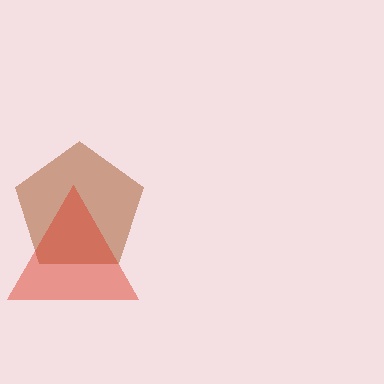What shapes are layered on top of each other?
The layered shapes are: a brown pentagon, a red triangle.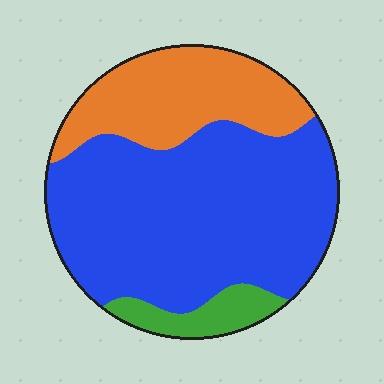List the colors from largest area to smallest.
From largest to smallest: blue, orange, green.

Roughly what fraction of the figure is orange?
Orange takes up about one quarter (1/4) of the figure.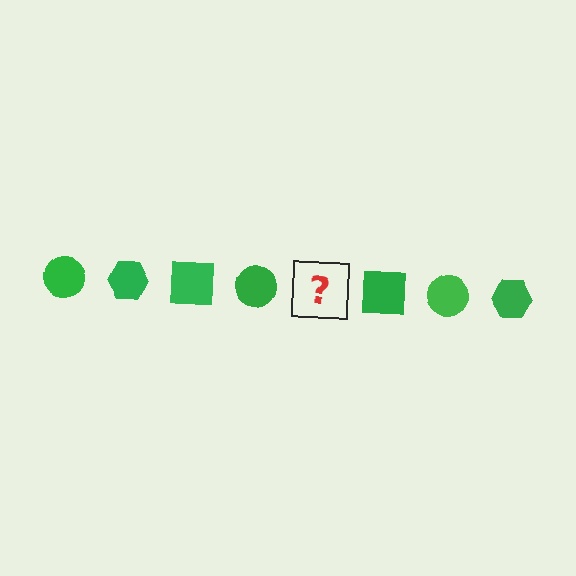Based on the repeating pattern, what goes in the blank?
The blank should be a green hexagon.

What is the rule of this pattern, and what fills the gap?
The rule is that the pattern cycles through circle, hexagon, square shapes in green. The gap should be filled with a green hexagon.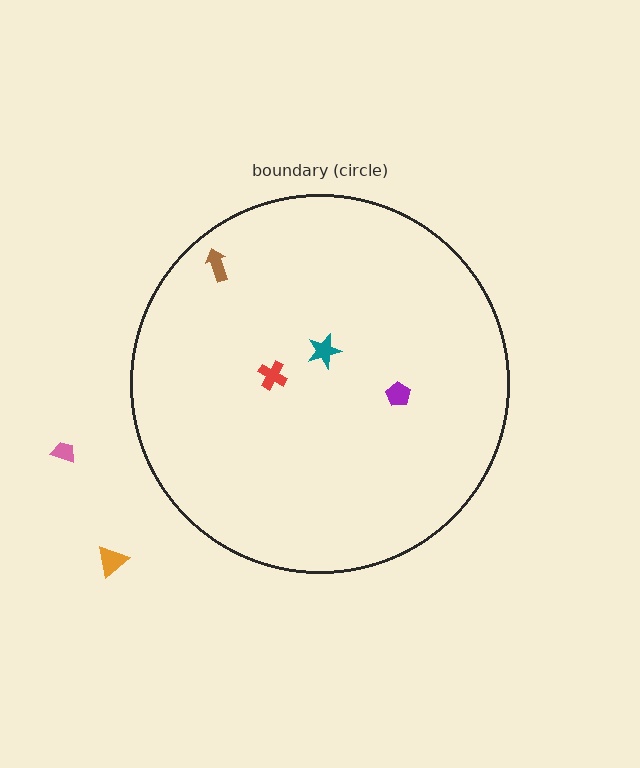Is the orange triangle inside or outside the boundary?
Outside.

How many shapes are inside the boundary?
4 inside, 2 outside.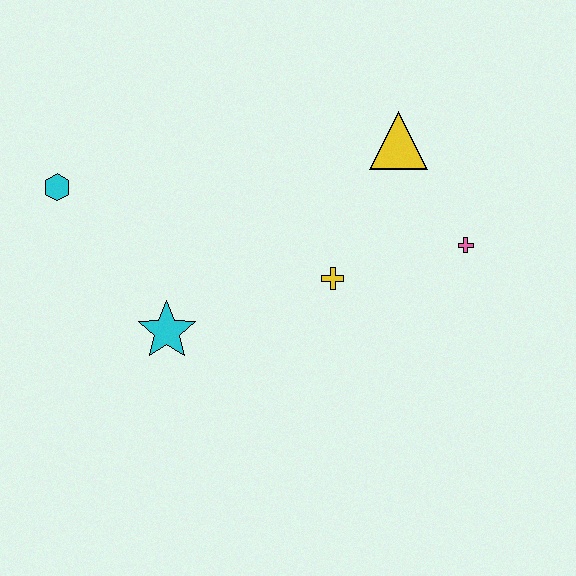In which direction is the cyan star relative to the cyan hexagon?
The cyan star is below the cyan hexagon.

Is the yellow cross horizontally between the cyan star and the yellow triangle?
Yes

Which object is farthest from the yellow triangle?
The cyan hexagon is farthest from the yellow triangle.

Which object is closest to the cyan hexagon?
The cyan star is closest to the cyan hexagon.